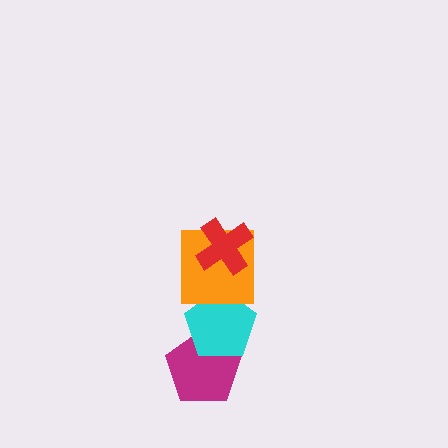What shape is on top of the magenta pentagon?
The cyan pentagon is on top of the magenta pentagon.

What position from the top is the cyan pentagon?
The cyan pentagon is 3rd from the top.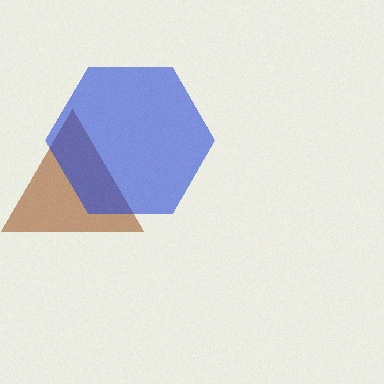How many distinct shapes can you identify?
There are 2 distinct shapes: a brown triangle, a blue hexagon.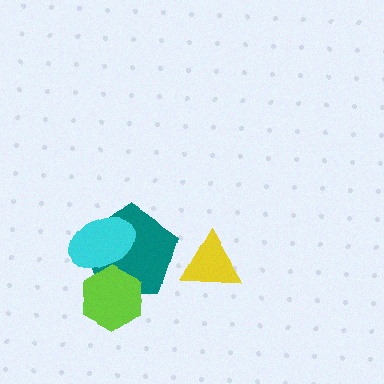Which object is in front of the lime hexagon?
The cyan ellipse is in front of the lime hexagon.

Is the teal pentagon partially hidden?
Yes, it is partially covered by another shape.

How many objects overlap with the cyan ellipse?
2 objects overlap with the cyan ellipse.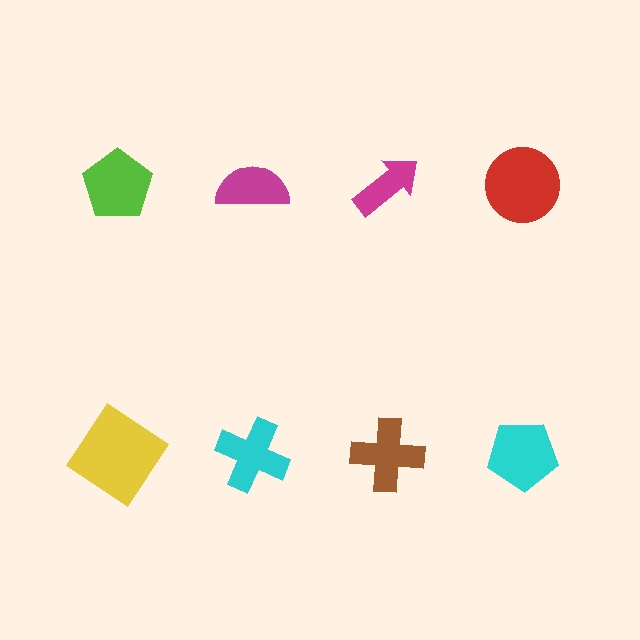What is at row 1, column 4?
A red circle.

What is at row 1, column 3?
A magenta arrow.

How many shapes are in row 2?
4 shapes.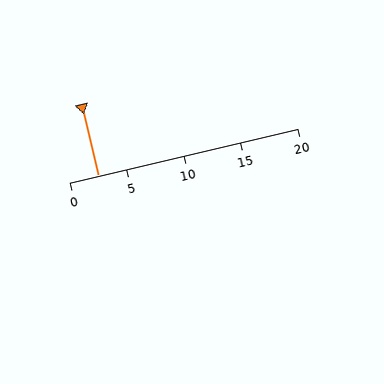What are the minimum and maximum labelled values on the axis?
The axis runs from 0 to 20.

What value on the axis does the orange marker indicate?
The marker indicates approximately 2.5.